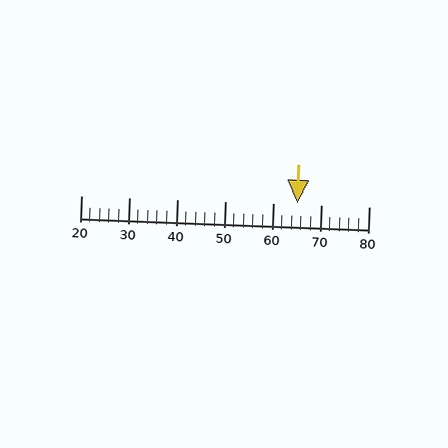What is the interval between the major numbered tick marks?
The major tick marks are spaced 10 units apart.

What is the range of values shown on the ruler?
The ruler shows values from 20 to 80.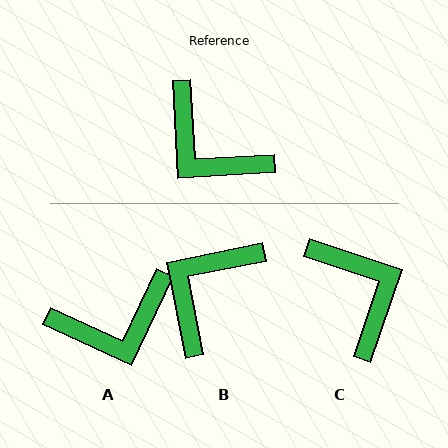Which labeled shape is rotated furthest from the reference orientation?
C, about 158 degrees away.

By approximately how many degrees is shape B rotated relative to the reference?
Approximately 82 degrees clockwise.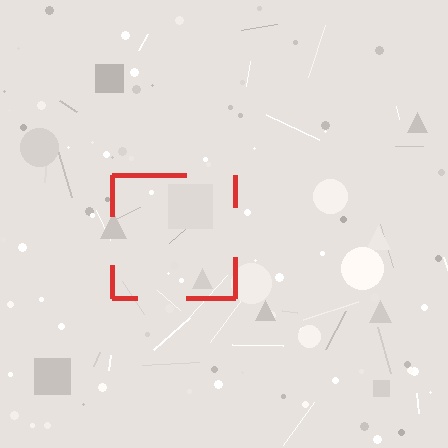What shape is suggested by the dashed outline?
The dashed outline suggests a square.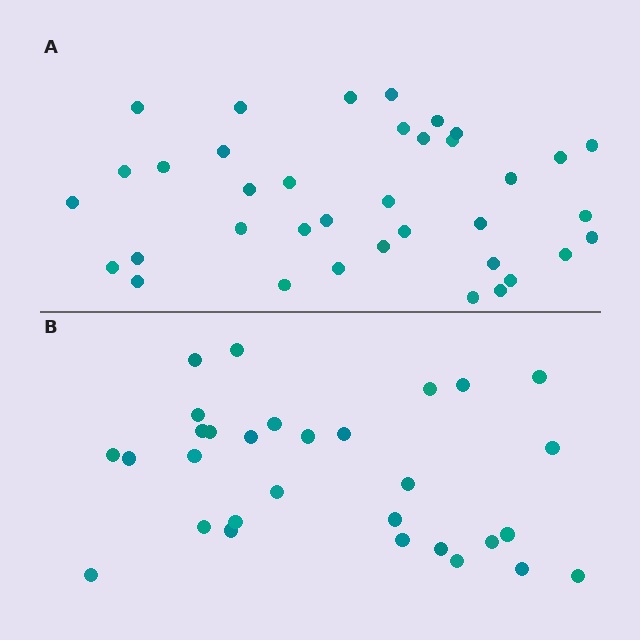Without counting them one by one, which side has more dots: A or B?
Region A (the top region) has more dots.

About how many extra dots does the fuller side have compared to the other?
Region A has roughly 8 or so more dots than region B.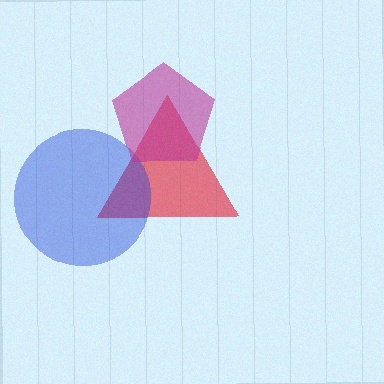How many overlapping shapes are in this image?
There are 3 overlapping shapes in the image.